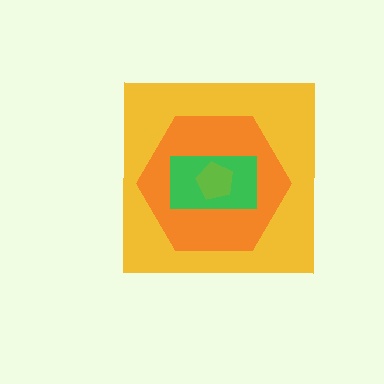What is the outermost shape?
The yellow square.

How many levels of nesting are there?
4.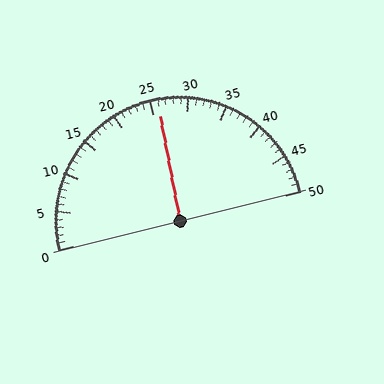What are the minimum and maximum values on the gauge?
The gauge ranges from 0 to 50.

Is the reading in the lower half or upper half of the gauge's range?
The reading is in the upper half of the range (0 to 50).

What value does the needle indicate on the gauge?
The needle indicates approximately 26.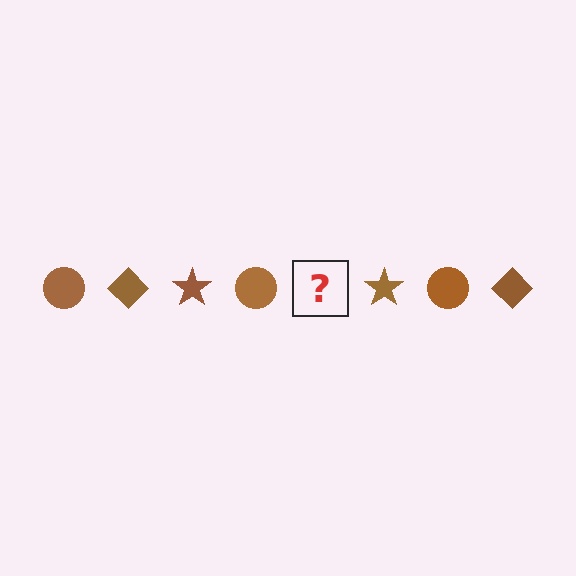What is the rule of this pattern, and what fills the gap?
The rule is that the pattern cycles through circle, diamond, star shapes in brown. The gap should be filled with a brown diamond.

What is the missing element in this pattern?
The missing element is a brown diamond.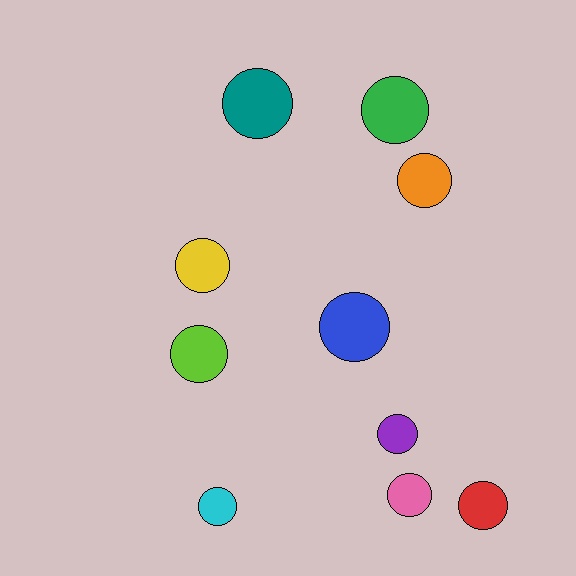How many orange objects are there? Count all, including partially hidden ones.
There is 1 orange object.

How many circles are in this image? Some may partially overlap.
There are 10 circles.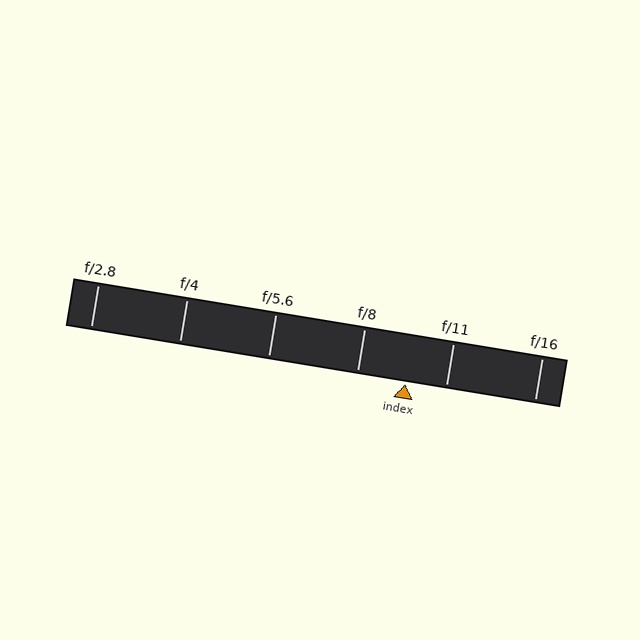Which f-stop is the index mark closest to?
The index mark is closest to f/11.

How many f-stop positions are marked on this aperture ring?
There are 6 f-stop positions marked.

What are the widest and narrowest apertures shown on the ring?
The widest aperture shown is f/2.8 and the narrowest is f/16.